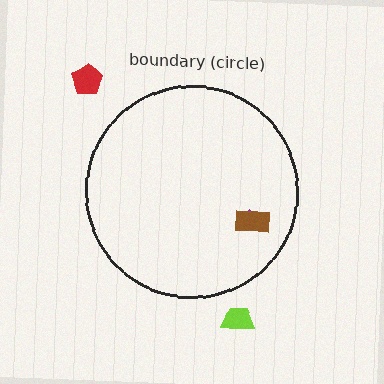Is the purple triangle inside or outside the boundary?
Inside.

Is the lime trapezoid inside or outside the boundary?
Outside.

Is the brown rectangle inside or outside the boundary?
Inside.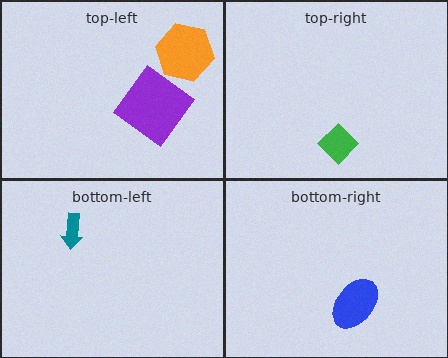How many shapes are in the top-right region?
1.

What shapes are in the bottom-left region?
The teal arrow.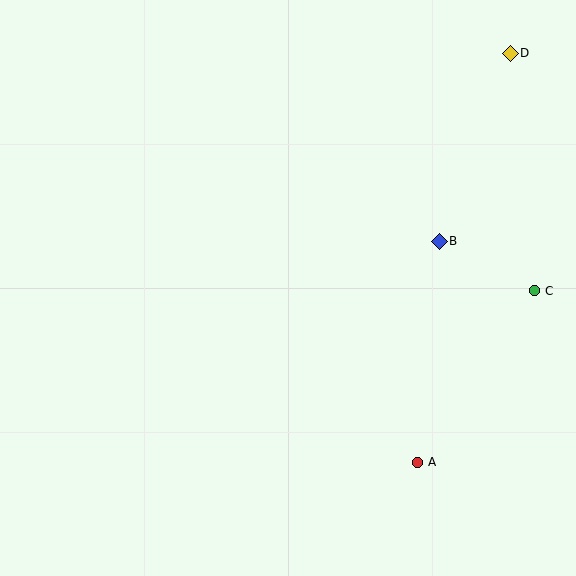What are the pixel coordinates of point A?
Point A is at (418, 462).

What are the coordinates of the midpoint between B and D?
The midpoint between B and D is at (475, 147).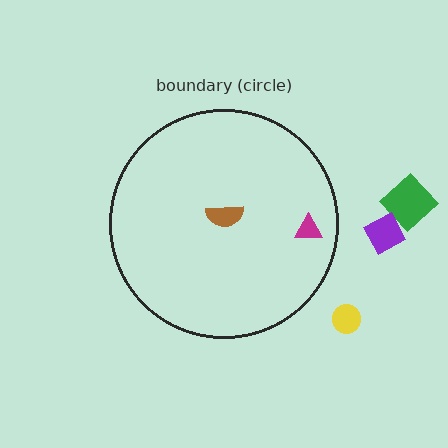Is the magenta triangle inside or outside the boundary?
Inside.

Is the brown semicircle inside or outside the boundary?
Inside.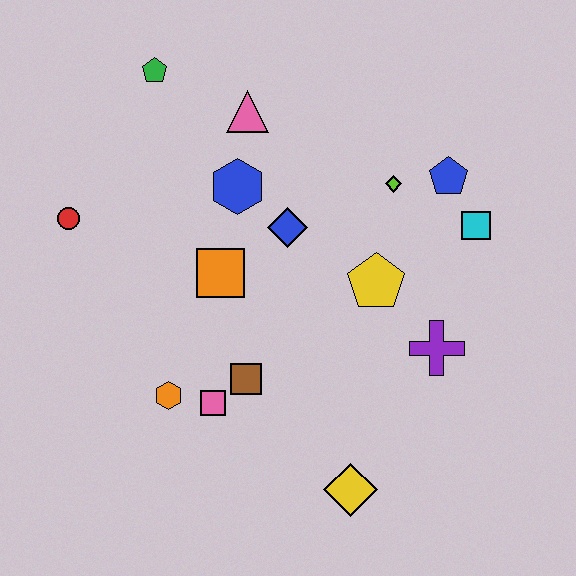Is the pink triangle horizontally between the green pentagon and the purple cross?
Yes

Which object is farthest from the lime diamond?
The red circle is farthest from the lime diamond.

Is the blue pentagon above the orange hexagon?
Yes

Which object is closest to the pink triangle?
The blue hexagon is closest to the pink triangle.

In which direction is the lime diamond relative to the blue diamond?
The lime diamond is to the right of the blue diamond.